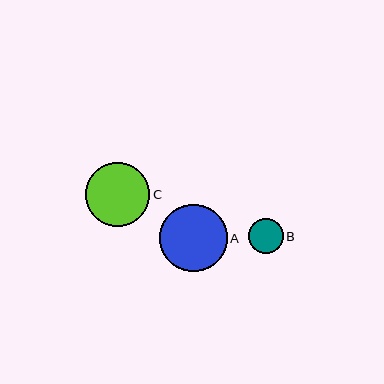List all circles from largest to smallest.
From largest to smallest: A, C, B.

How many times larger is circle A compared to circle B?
Circle A is approximately 1.9 times the size of circle B.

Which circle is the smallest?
Circle B is the smallest with a size of approximately 35 pixels.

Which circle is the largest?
Circle A is the largest with a size of approximately 68 pixels.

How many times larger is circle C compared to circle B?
Circle C is approximately 1.8 times the size of circle B.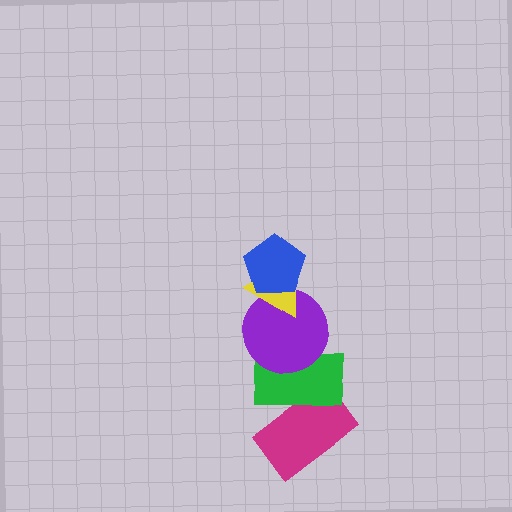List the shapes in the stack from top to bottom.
From top to bottom: the blue pentagon, the yellow triangle, the purple circle, the green rectangle, the magenta rectangle.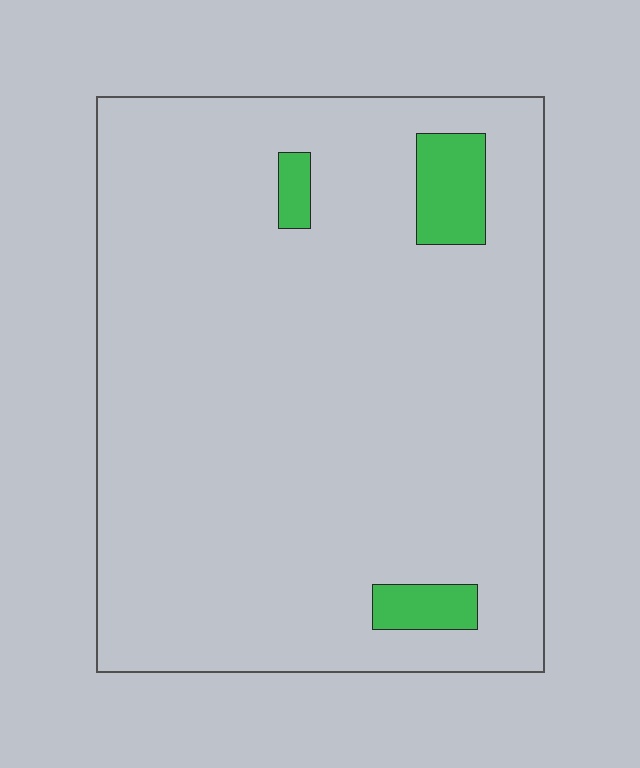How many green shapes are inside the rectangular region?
3.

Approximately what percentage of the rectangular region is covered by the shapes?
Approximately 5%.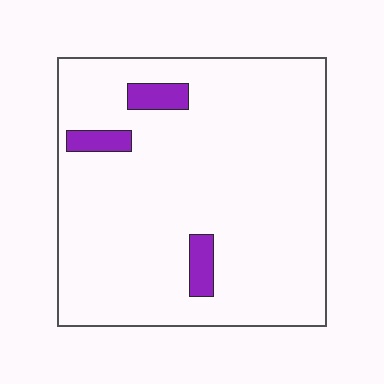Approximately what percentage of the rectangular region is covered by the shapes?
Approximately 5%.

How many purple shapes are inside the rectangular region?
3.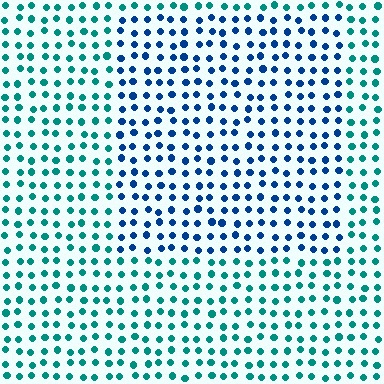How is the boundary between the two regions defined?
The boundary is defined purely by a slight shift in hue (about 42 degrees). Spacing, size, and orientation are identical on both sides.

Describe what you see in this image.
The image is filled with small teal elements in a uniform arrangement. A rectangle-shaped region is visible where the elements are tinted to a slightly different hue, forming a subtle color boundary.